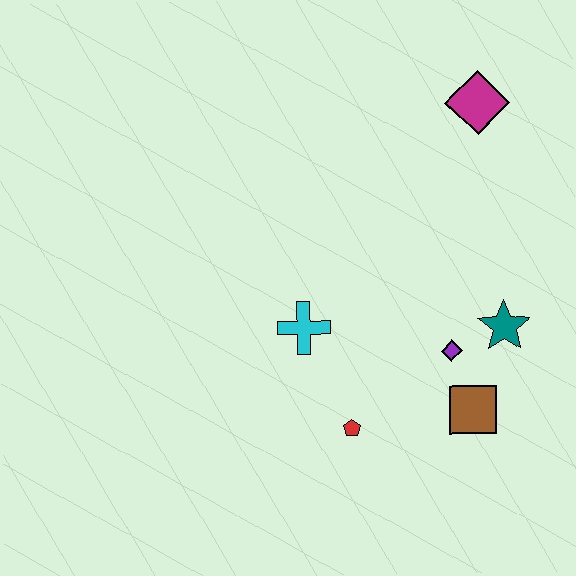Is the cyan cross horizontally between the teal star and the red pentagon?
No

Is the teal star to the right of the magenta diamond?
Yes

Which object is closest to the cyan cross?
The red pentagon is closest to the cyan cross.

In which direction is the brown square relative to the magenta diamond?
The brown square is below the magenta diamond.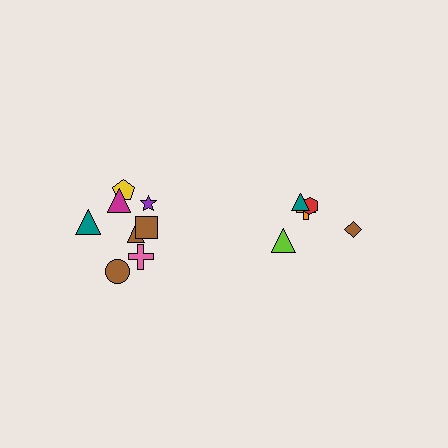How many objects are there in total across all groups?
There are 13 objects.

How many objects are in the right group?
There are 5 objects.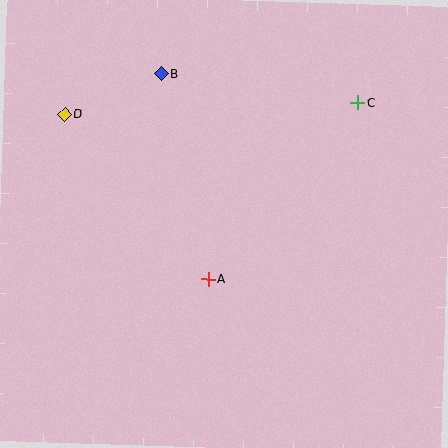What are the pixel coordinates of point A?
Point A is at (208, 279).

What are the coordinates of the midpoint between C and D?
The midpoint between C and D is at (211, 108).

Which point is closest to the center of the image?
Point A at (208, 279) is closest to the center.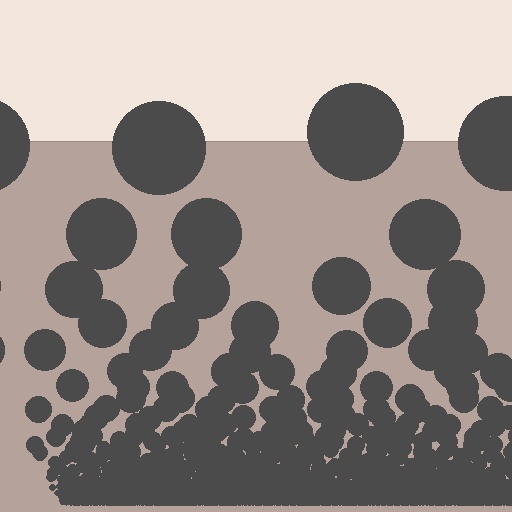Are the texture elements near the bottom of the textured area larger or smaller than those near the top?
Smaller. The gradient is inverted — elements near the bottom are smaller and denser.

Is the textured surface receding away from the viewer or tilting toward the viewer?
The surface appears to tilt toward the viewer. Texture elements get larger and sparser toward the top.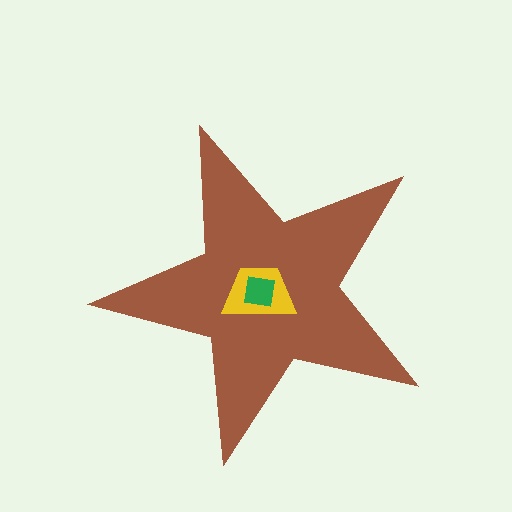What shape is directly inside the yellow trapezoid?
The green square.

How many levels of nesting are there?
3.